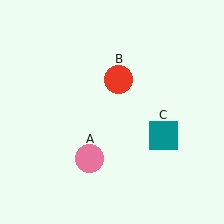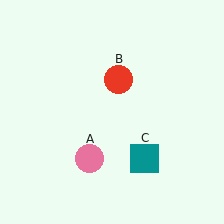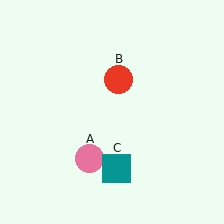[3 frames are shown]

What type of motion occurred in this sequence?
The teal square (object C) rotated clockwise around the center of the scene.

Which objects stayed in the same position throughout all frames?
Pink circle (object A) and red circle (object B) remained stationary.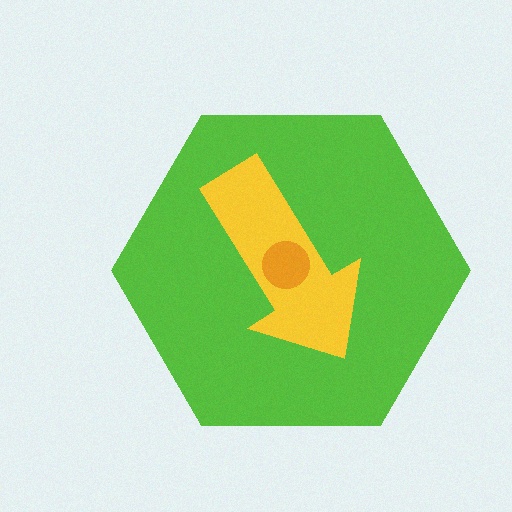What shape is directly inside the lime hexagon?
The yellow arrow.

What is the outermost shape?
The lime hexagon.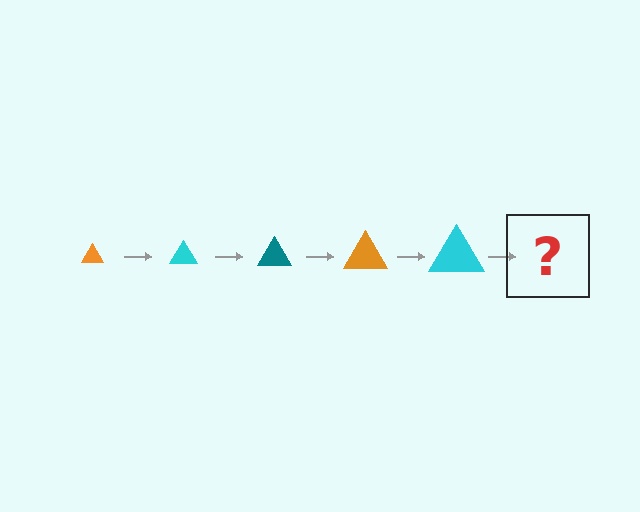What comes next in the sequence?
The next element should be a teal triangle, larger than the previous one.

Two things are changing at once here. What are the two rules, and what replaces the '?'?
The two rules are that the triangle grows larger each step and the color cycles through orange, cyan, and teal. The '?' should be a teal triangle, larger than the previous one.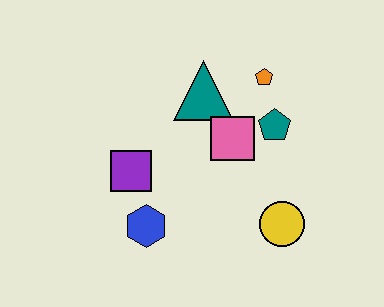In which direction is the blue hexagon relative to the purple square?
The blue hexagon is below the purple square.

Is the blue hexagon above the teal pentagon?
No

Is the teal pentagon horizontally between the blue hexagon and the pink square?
No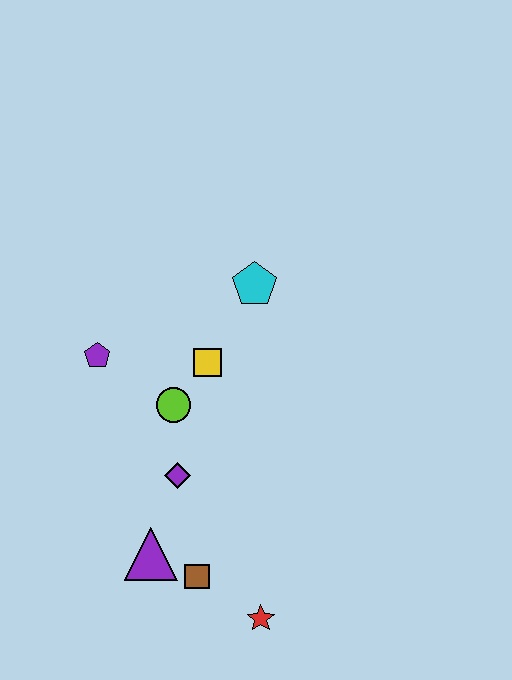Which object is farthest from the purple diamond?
The cyan pentagon is farthest from the purple diamond.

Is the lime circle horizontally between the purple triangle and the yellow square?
Yes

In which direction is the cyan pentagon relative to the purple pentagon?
The cyan pentagon is to the right of the purple pentagon.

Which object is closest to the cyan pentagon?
The yellow square is closest to the cyan pentagon.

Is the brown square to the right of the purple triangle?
Yes